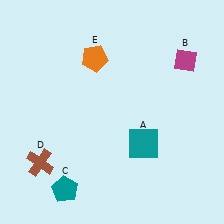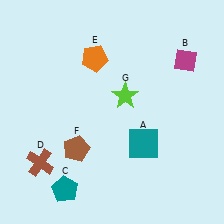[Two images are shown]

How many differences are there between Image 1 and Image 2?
There are 2 differences between the two images.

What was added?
A brown pentagon (F), a lime star (G) were added in Image 2.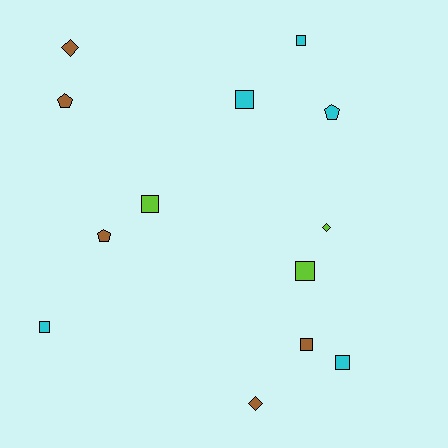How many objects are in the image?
There are 13 objects.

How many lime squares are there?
There are 2 lime squares.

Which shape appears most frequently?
Square, with 7 objects.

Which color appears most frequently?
Cyan, with 5 objects.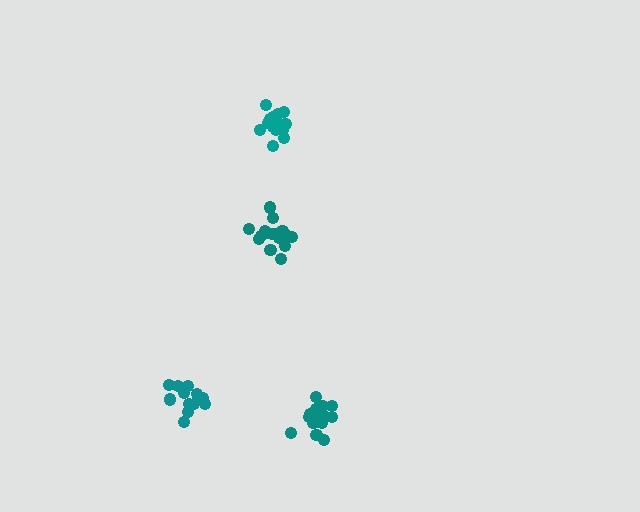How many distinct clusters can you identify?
There are 4 distinct clusters.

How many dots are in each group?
Group 1: 12 dots, Group 2: 15 dots, Group 3: 18 dots, Group 4: 14 dots (59 total).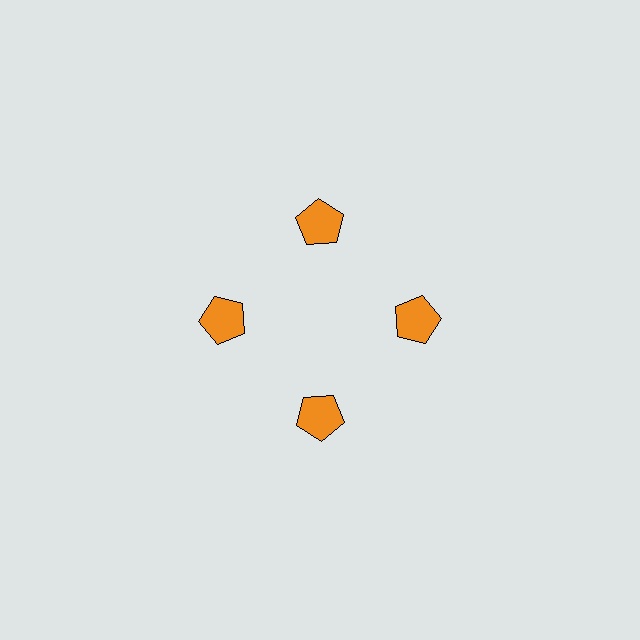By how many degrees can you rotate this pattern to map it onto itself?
The pattern maps onto itself every 90 degrees of rotation.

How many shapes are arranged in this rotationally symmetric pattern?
There are 4 shapes, arranged in 4 groups of 1.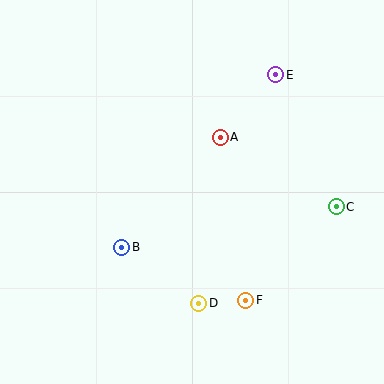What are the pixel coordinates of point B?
Point B is at (122, 247).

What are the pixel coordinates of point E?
Point E is at (276, 75).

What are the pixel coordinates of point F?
Point F is at (246, 300).